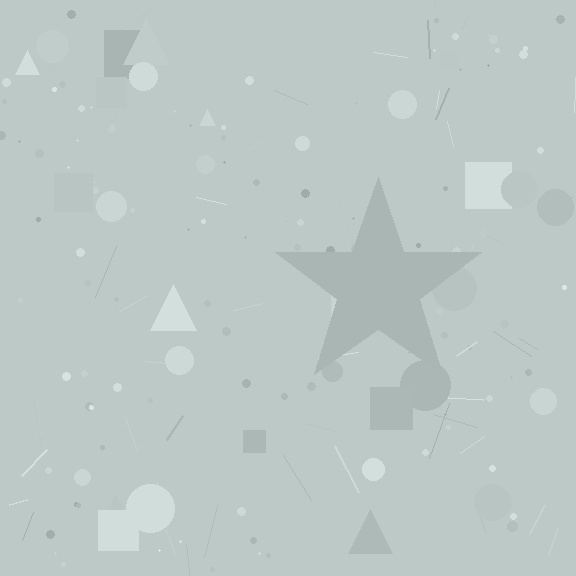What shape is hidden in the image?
A star is hidden in the image.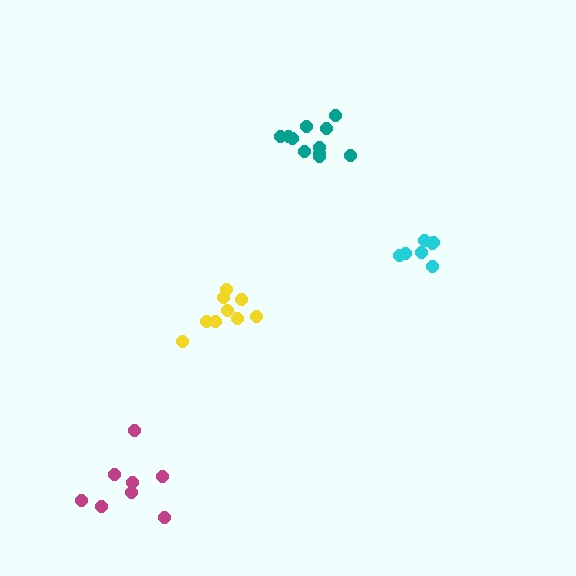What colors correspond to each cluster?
The clusters are colored: teal, cyan, yellow, magenta.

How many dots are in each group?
Group 1: 11 dots, Group 2: 7 dots, Group 3: 9 dots, Group 4: 8 dots (35 total).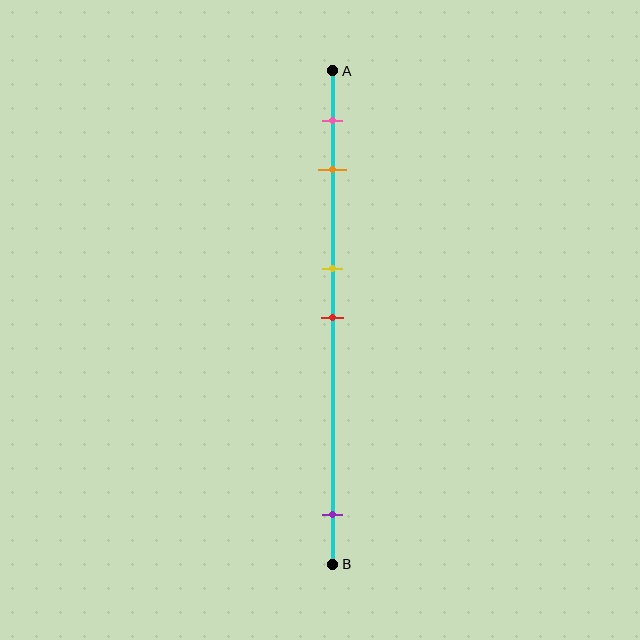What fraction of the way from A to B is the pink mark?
The pink mark is approximately 10% (0.1) of the way from A to B.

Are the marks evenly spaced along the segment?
No, the marks are not evenly spaced.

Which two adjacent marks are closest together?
The yellow and red marks are the closest adjacent pair.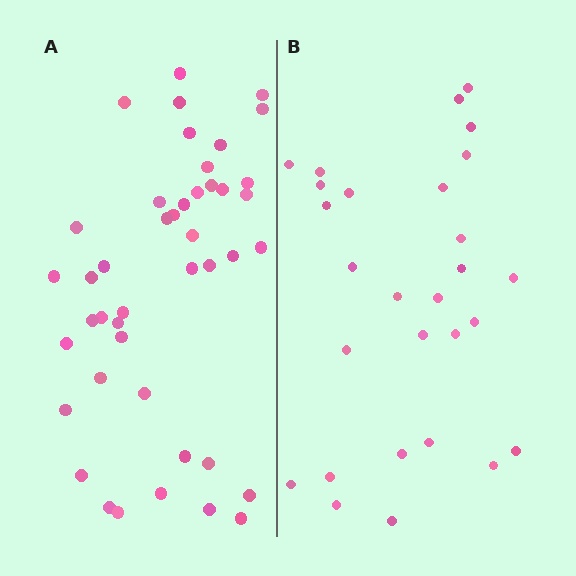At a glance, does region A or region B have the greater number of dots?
Region A (the left region) has more dots.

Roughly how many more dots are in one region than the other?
Region A has approximately 15 more dots than region B.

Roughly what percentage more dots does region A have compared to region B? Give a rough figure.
About 55% more.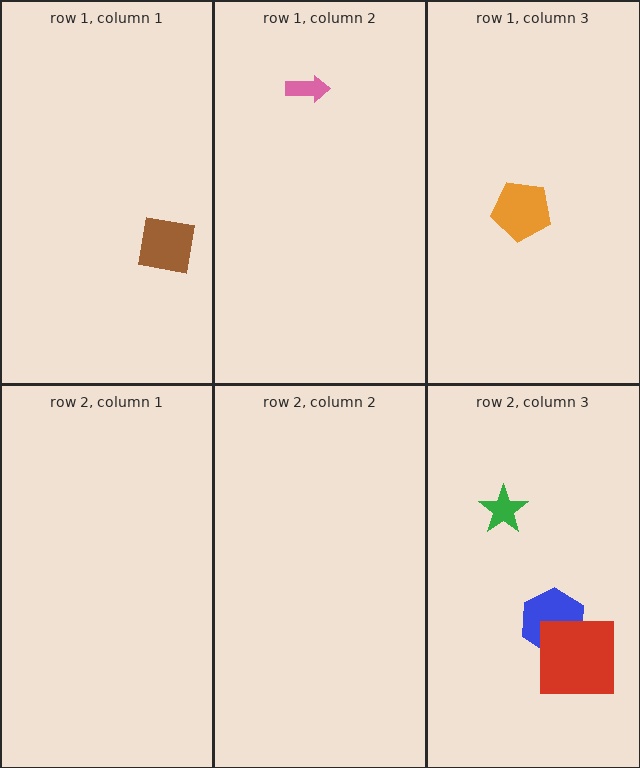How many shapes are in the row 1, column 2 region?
1.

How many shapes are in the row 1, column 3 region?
1.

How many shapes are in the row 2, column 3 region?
3.